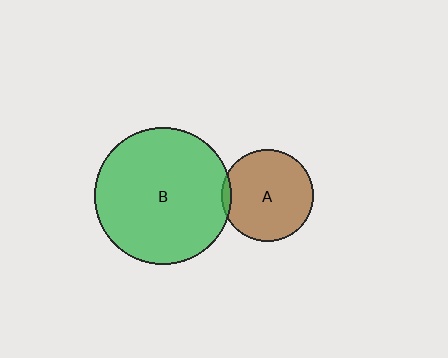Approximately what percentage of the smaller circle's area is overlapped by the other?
Approximately 5%.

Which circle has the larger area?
Circle B (green).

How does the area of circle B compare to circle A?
Approximately 2.2 times.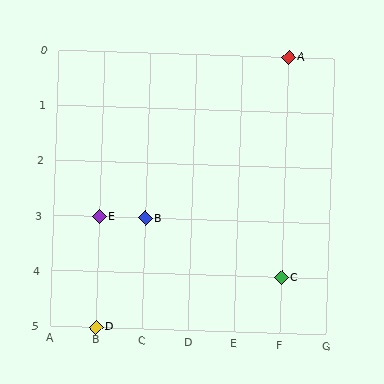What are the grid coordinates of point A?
Point A is at grid coordinates (F, 0).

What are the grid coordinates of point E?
Point E is at grid coordinates (B, 3).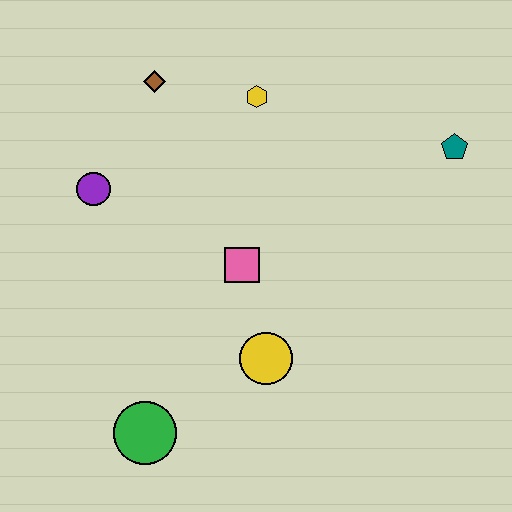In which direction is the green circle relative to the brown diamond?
The green circle is below the brown diamond.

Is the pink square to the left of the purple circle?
No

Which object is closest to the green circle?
The yellow circle is closest to the green circle.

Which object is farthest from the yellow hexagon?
The green circle is farthest from the yellow hexagon.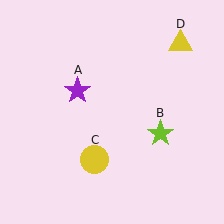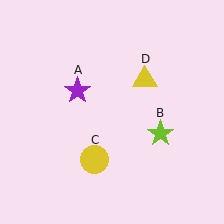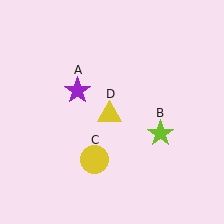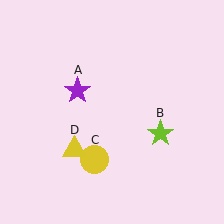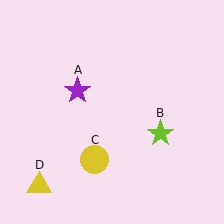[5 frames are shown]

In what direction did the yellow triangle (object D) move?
The yellow triangle (object D) moved down and to the left.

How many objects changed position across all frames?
1 object changed position: yellow triangle (object D).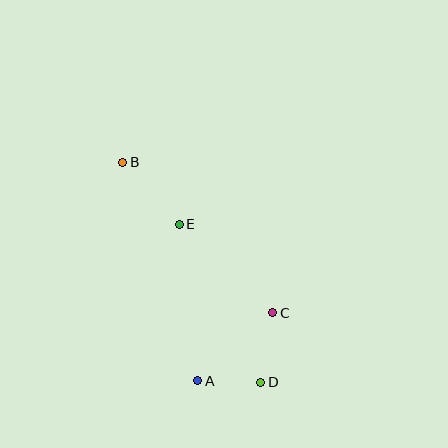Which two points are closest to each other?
Points A and D are closest to each other.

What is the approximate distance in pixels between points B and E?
The distance between B and E is approximately 84 pixels.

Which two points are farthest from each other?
Points B and D are farthest from each other.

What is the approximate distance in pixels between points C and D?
The distance between C and D is approximately 70 pixels.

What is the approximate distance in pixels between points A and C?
The distance between A and C is approximately 101 pixels.